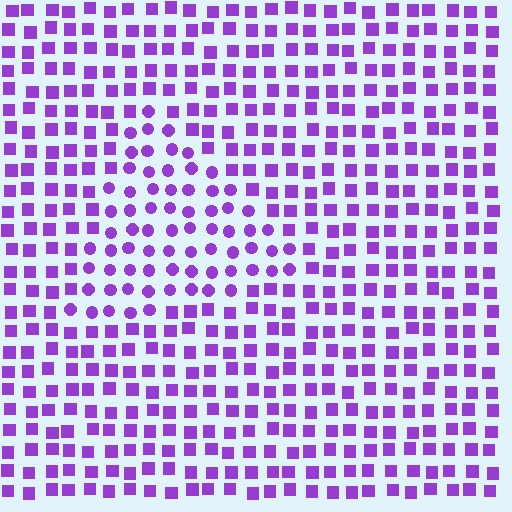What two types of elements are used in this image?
The image uses circles inside the triangle region and squares outside it.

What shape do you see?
I see a triangle.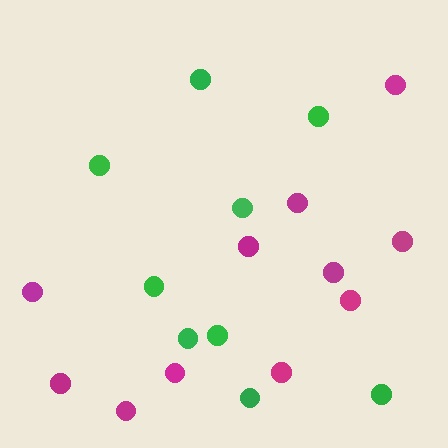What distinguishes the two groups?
There are 2 groups: one group of green circles (9) and one group of magenta circles (11).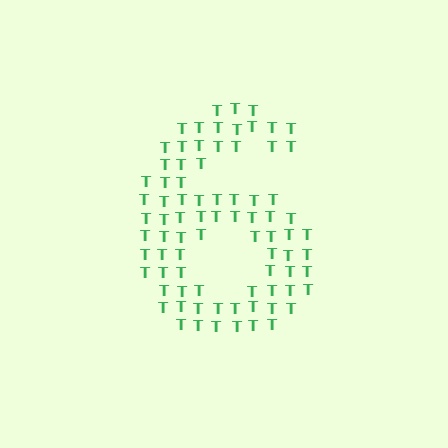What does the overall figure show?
The overall figure shows the digit 6.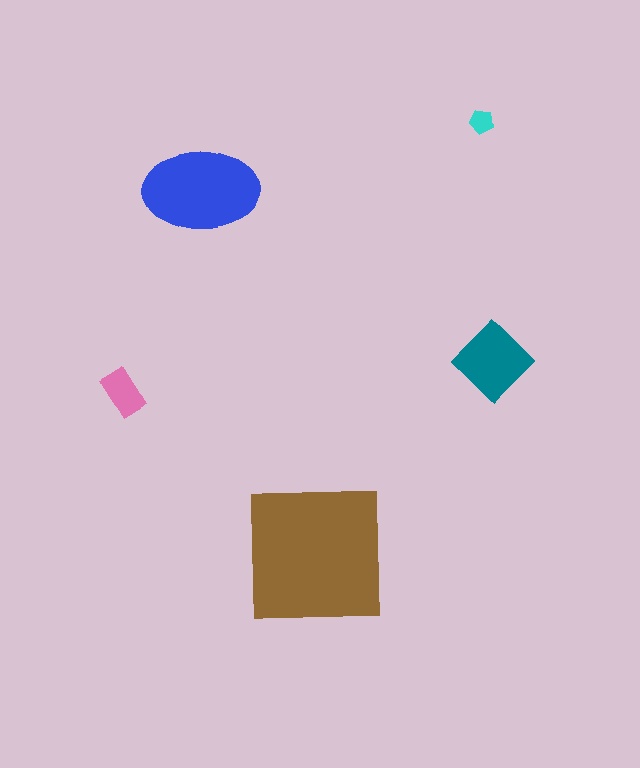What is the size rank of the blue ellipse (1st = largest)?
2nd.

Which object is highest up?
The cyan pentagon is topmost.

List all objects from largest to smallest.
The brown square, the blue ellipse, the teal diamond, the pink rectangle, the cyan pentagon.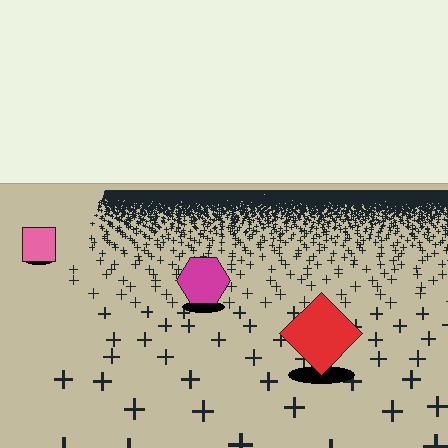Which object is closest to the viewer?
The red diamond is closest. The texture marks near it are larger and more spread out.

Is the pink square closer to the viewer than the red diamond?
No. The red diamond is closer — you can tell from the texture gradient: the ground texture is coarser near it.